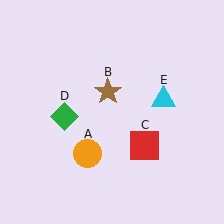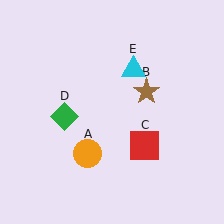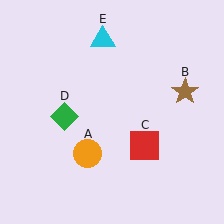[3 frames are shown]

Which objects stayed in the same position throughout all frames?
Orange circle (object A) and red square (object C) and green diamond (object D) remained stationary.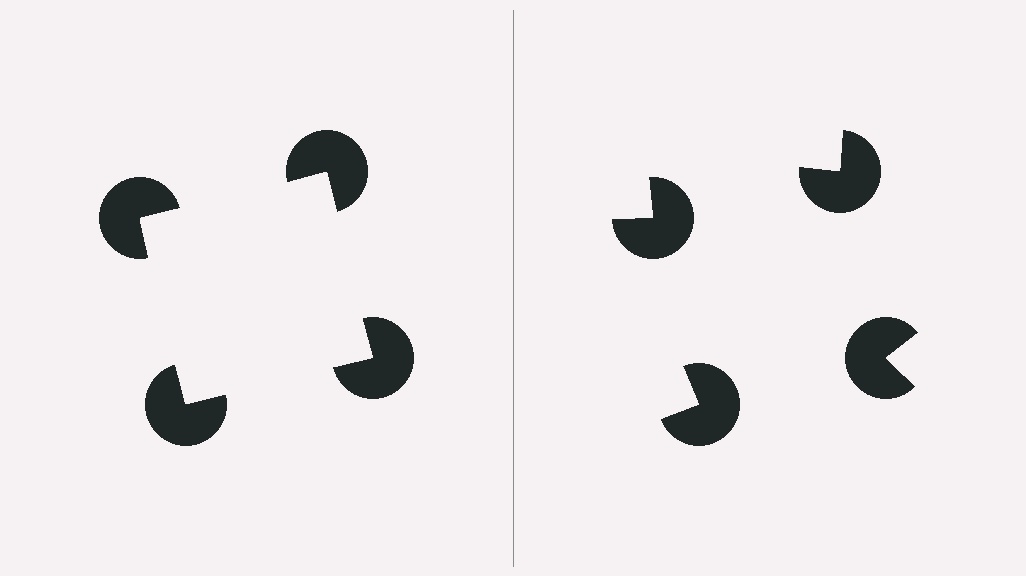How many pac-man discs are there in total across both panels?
8 — 4 on each side.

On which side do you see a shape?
An illusory square appears on the left side. On the right side the wedge cuts are rotated, so no coherent shape forms.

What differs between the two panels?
The pac-man discs are positioned identically on both sides; only the wedge orientations differ. On the left they align to a square; on the right they are misaligned.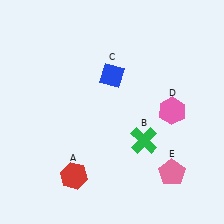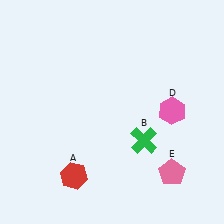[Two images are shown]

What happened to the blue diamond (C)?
The blue diamond (C) was removed in Image 2. It was in the top-left area of Image 1.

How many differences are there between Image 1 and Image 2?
There is 1 difference between the two images.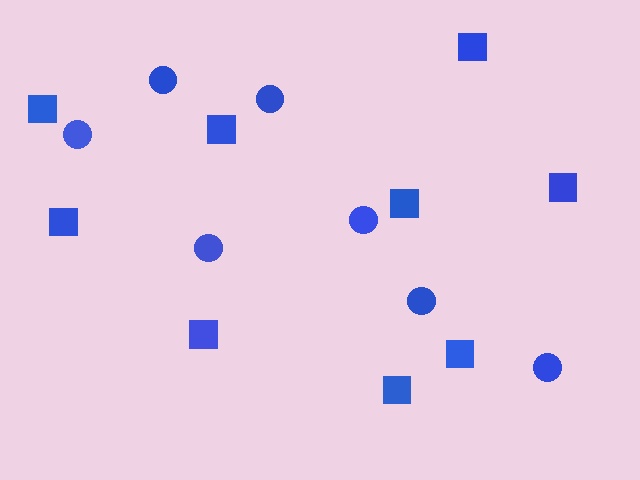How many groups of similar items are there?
There are 2 groups: one group of circles (7) and one group of squares (9).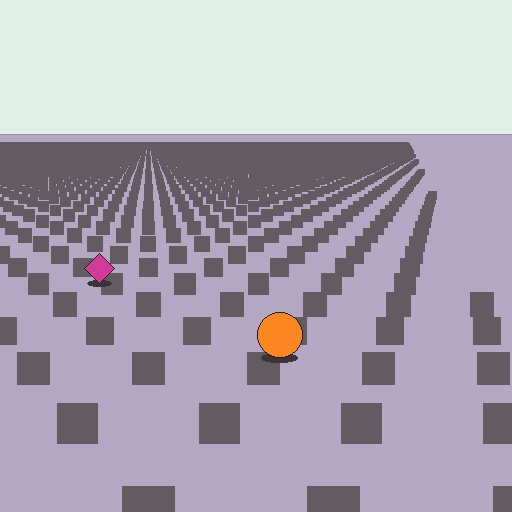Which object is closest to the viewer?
The orange circle is closest. The texture marks near it are larger and more spread out.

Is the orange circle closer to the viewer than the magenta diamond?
Yes. The orange circle is closer — you can tell from the texture gradient: the ground texture is coarser near it.